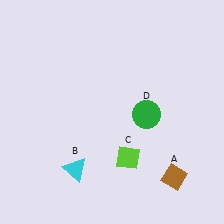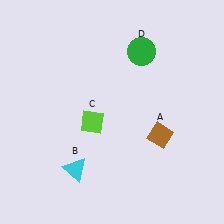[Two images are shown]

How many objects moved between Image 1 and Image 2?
3 objects moved between the two images.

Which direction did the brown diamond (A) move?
The brown diamond (A) moved up.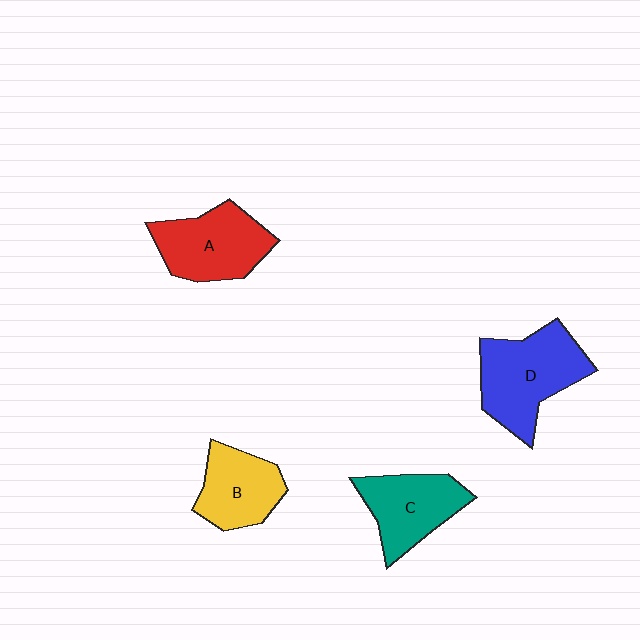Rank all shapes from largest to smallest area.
From largest to smallest: D (blue), A (red), C (teal), B (yellow).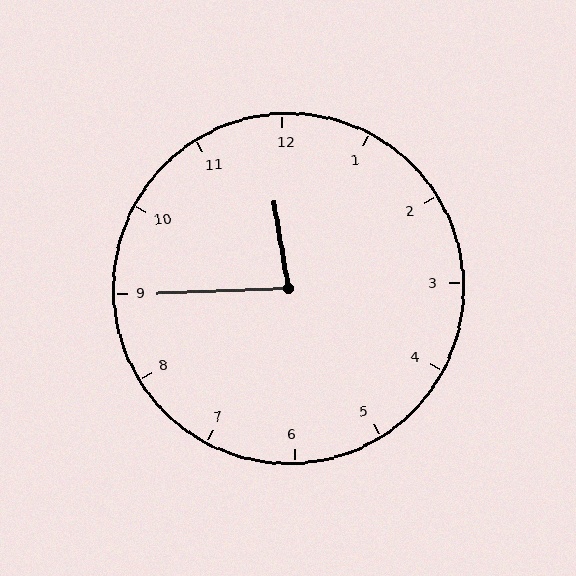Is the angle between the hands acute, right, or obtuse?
It is acute.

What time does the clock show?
11:45.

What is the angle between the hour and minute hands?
Approximately 82 degrees.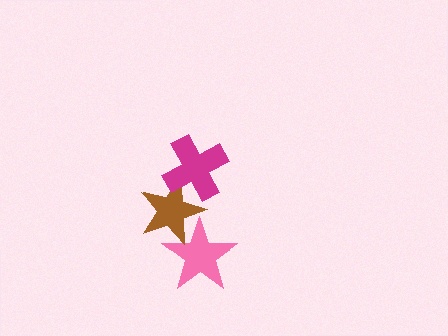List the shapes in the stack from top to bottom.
From top to bottom: the magenta cross, the brown star, the pink star.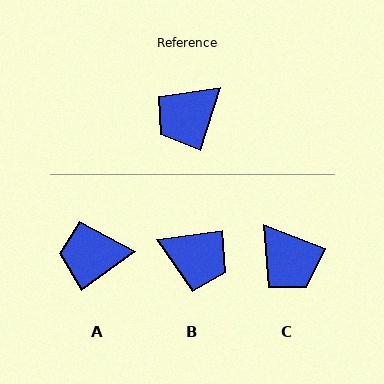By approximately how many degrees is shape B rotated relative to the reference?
Approximately 117 degrees counter-clockwise.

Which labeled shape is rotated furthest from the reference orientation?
B, about 117 degrees away.